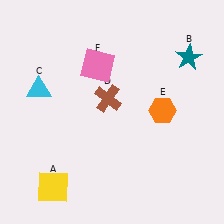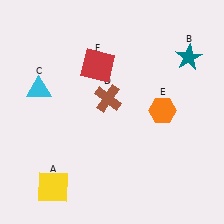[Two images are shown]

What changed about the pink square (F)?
In Image 1, F is pink. In Image 2, it changed to red.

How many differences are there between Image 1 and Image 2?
There is 1 difference between the two images.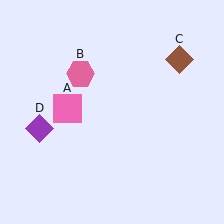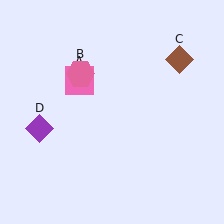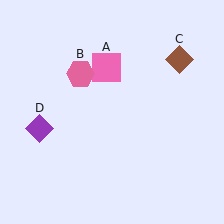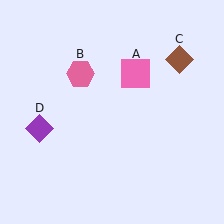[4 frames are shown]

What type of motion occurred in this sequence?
The pink square (object A) rotated clockwise around the center of the scene.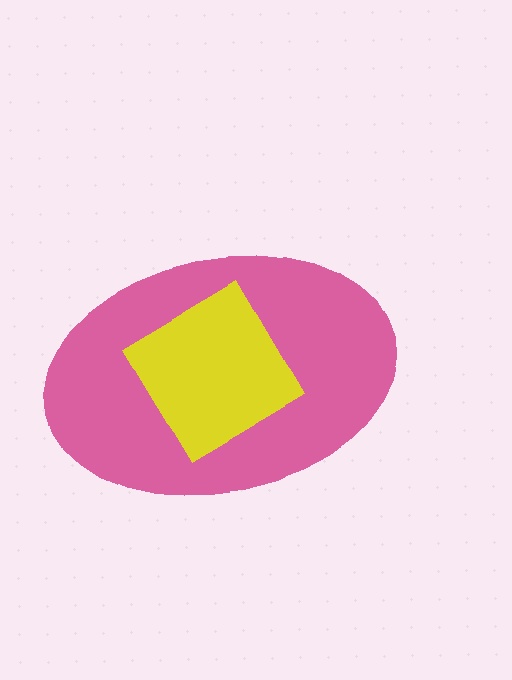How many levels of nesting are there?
2.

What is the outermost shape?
The pink ellipse.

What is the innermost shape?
The yellow diamond.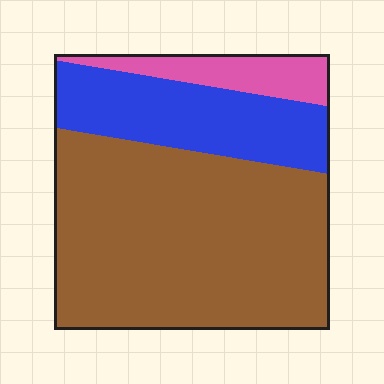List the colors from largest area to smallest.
From largest to smallest: brown, blue, pink.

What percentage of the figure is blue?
Blue covers around 25% of the figure.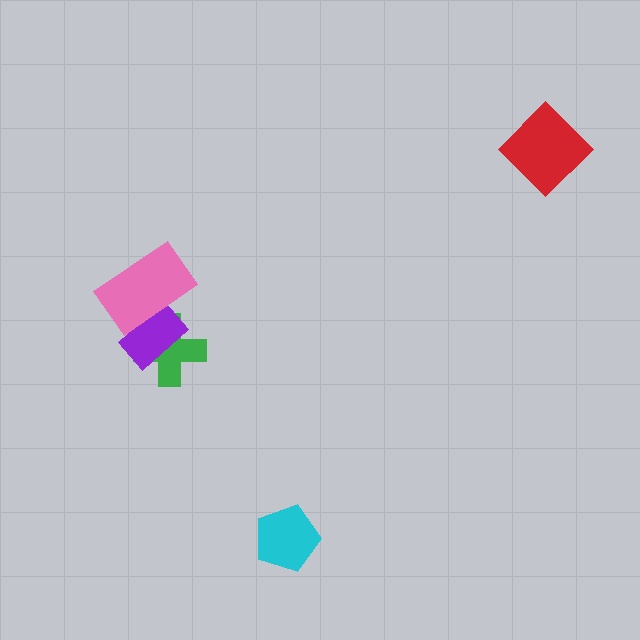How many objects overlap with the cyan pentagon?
0 objects overlap with the cyan pentagon.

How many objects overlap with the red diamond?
0 objects overlap with the red diamond.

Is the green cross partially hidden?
Yes, it is partially covered by another shape.